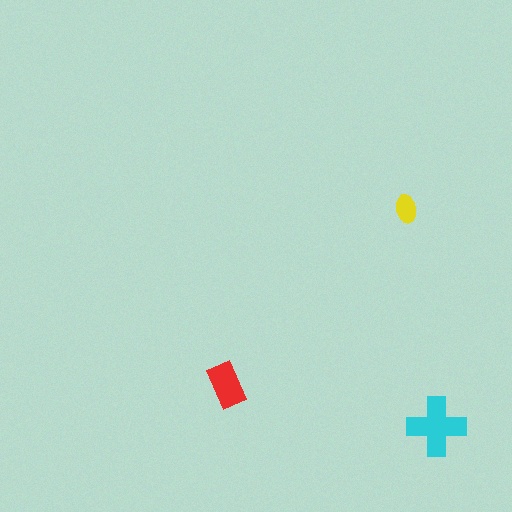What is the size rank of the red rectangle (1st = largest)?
2nd.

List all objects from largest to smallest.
The cyan cross, the red rectangle, the yellow ellipse.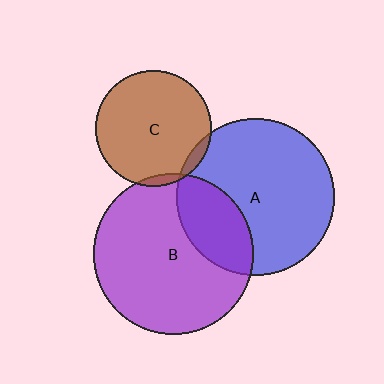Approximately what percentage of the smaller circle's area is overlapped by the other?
Approximately 5%.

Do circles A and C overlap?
Yes.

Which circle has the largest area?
Circle B (purple).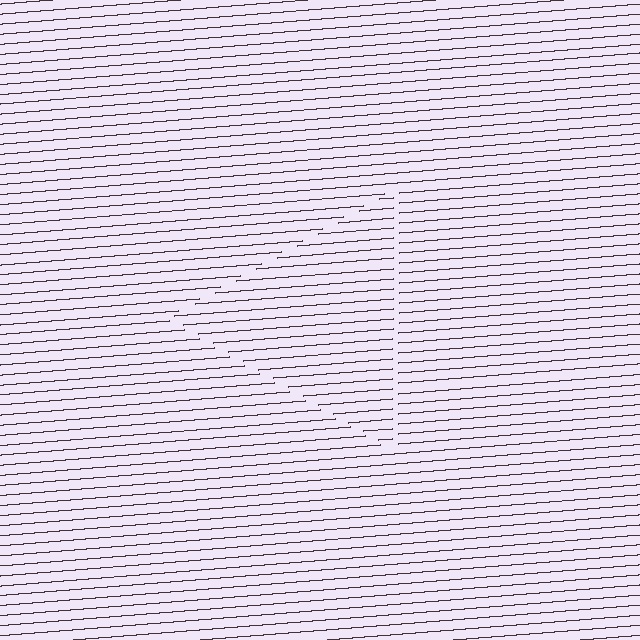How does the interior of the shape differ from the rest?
The interior of the shape contains the same grating, shifted by half a period — the contour is defined by the phase discontinuity where line-ends from the inner and outer gratings abut.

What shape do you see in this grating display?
An illusory triangle. The interior of the shape contains the same grating, shifted by half a period — the contour is defined by the phase discontinuity where line-ends from the inner and outer gratings abut.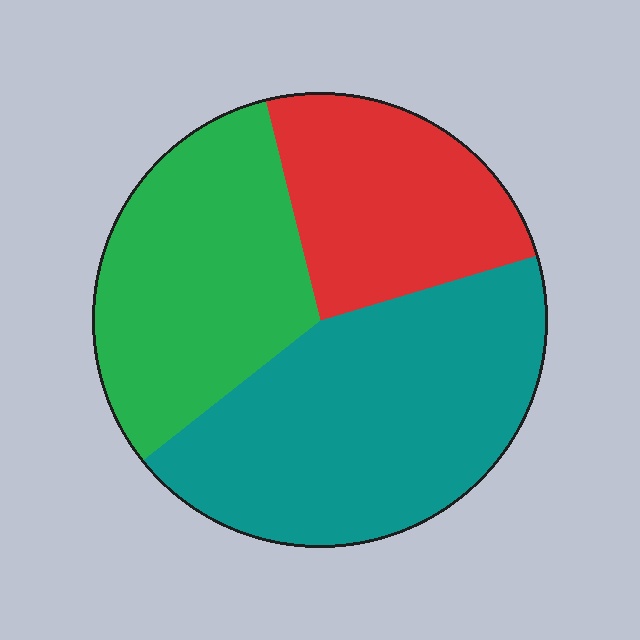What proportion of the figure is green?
Green covers about 30% of the figure.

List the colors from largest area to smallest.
From largest to smallest: teal, green, red.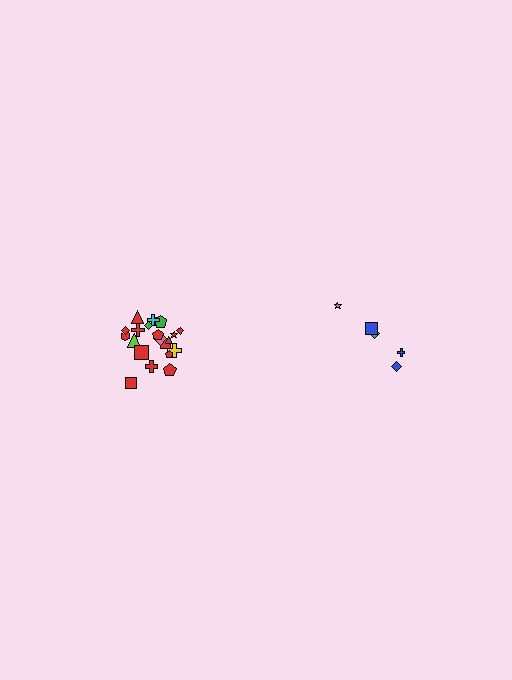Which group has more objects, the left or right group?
The left group.